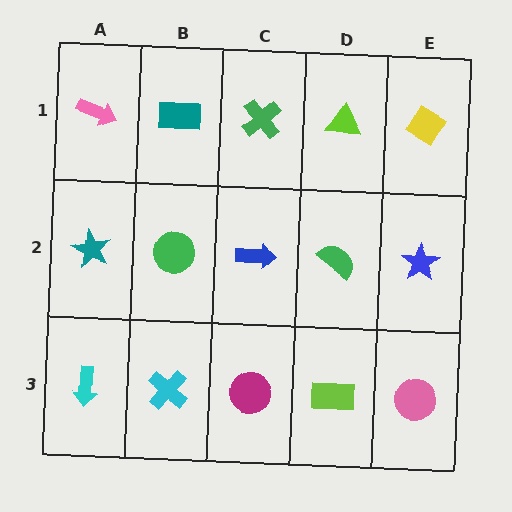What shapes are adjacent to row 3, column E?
A blue star (row 2, column E), a lime rectangle (row 3, column D).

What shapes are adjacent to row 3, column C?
A blue arrow (row 2, column C), a cyan cross (row 3, column B), a lime rectangle (row 3, column D).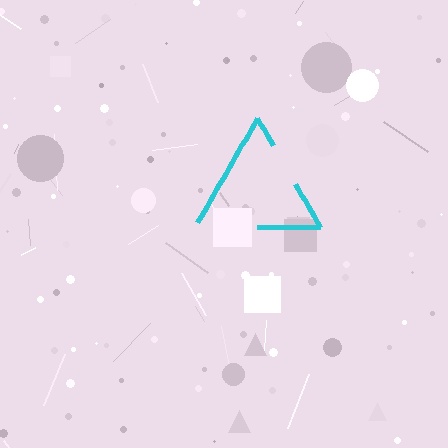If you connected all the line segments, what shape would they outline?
They would outline a triangle.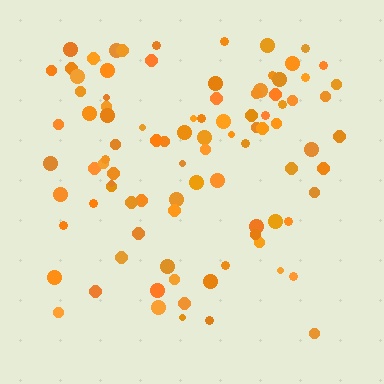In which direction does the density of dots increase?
From bottom to top, with the top side densest.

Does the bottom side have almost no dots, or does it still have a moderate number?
Still a moderate number, just noticeably fewer than the top.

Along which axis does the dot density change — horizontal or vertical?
Vertical.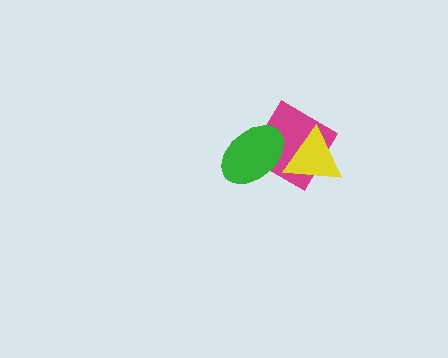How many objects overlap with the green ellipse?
2 objects overlap with the green ellipse.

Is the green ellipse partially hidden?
Yes, it is partially covered by another shape.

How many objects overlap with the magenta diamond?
2 objects overlap with the magenta diamond.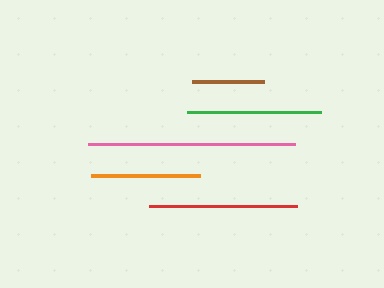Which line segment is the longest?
The pink line is the longest at approximately 207 pixels.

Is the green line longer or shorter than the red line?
The red line is longer than the green line.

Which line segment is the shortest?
The brown line is the shortest at approximately 72 pixels.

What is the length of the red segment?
The red segment is approximately 148 pixels long.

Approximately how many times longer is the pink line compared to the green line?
The pink line is approximately 1.5 times the length of the green line.